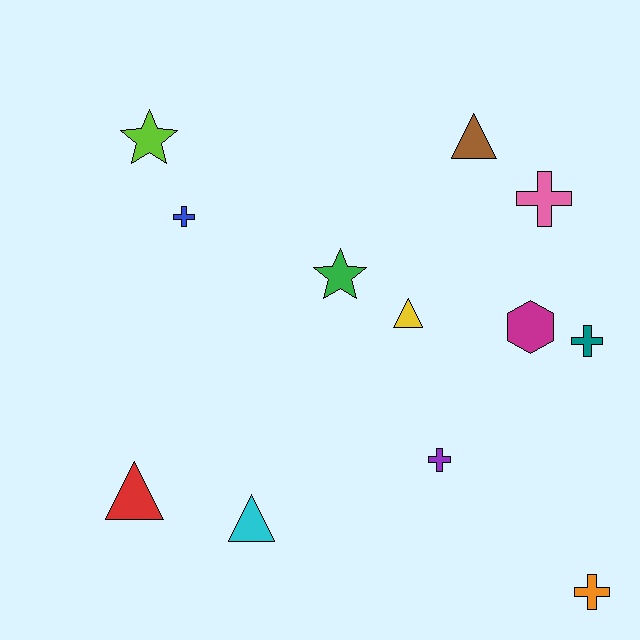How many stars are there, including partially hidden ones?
There are 2 stars.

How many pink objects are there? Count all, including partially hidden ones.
There is 1 pink object.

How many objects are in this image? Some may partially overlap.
There are 12 objects.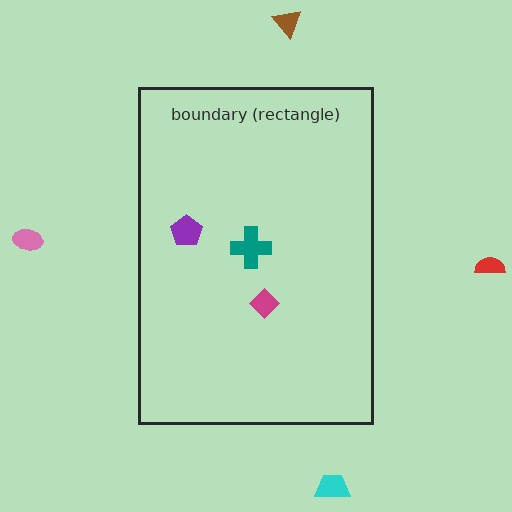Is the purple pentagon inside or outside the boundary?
Inside.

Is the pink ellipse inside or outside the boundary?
Outside.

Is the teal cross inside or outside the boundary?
Inside.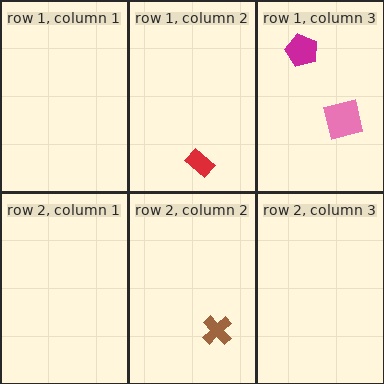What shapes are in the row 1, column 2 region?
The red rectangle.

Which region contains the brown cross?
The row 2, column 2 region.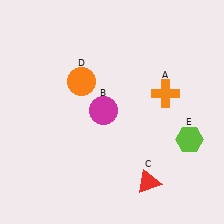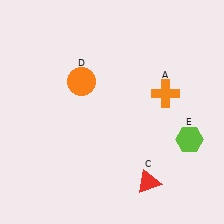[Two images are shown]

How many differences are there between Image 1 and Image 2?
There is 1 difference between the two images.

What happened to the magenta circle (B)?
The magenta circle (B) was removed in Image 2. It was in the top-left area of Image 1.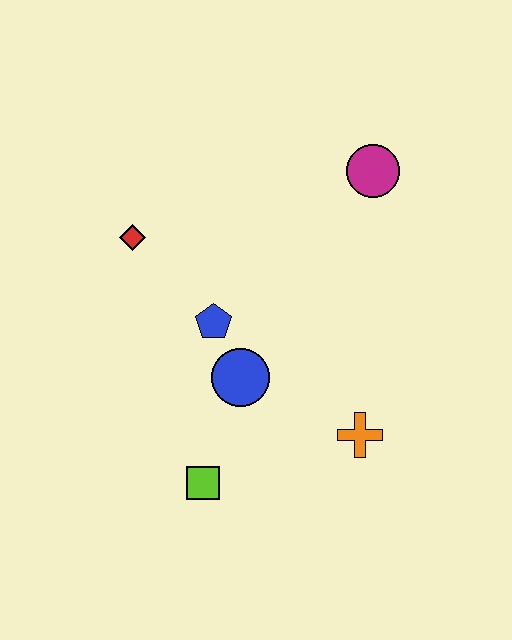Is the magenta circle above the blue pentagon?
Yes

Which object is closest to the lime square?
The blue circle is closest to the lime square.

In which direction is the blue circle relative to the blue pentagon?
The blue circle is below the blue pentagon.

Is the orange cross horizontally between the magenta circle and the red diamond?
Yes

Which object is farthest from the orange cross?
The red diamond is farthest from the orange cross.